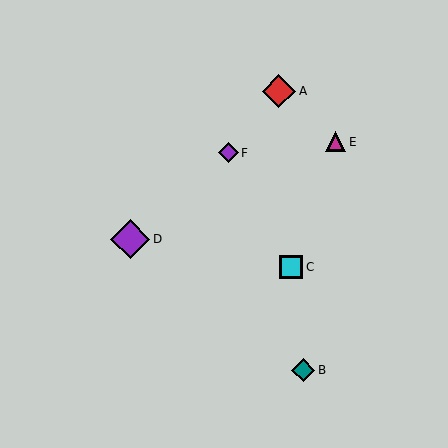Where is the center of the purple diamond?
The center of the purple diamond is at (228, 153).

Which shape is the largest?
The purple diamond (labeled D) is the largest.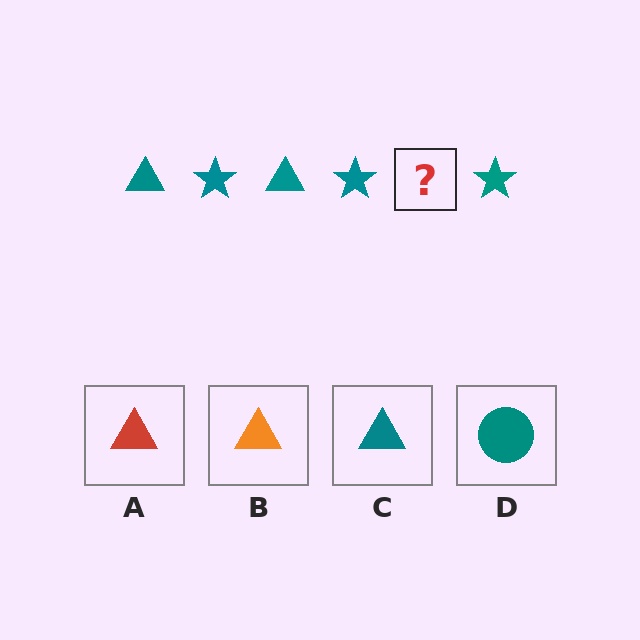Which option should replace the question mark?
Option C.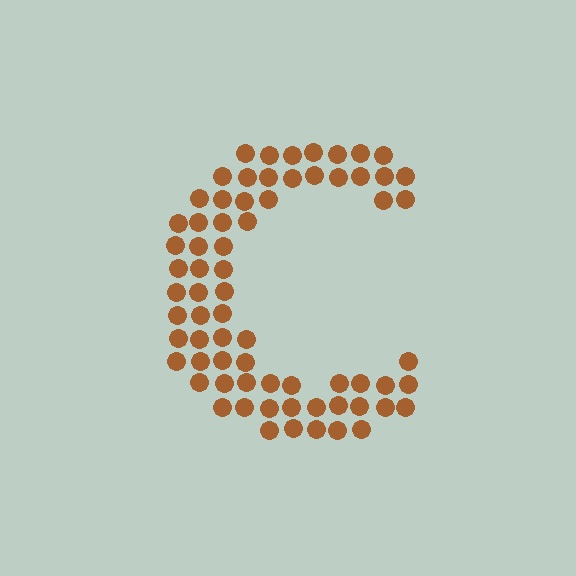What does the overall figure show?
The overall figure shows the letter C.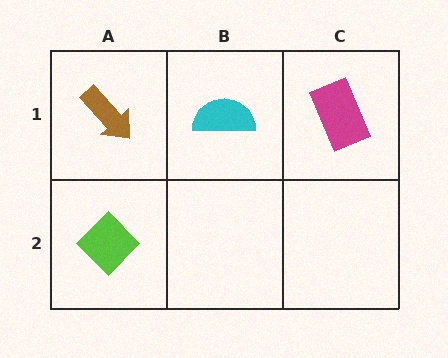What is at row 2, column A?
A lime diamond.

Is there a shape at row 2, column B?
No, that cell is empty.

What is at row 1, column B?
A cyan semicircle.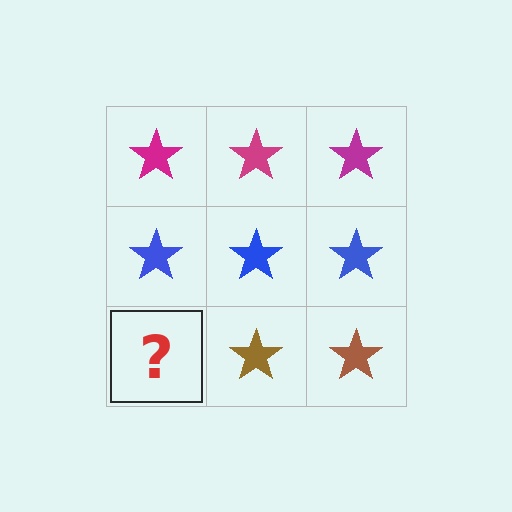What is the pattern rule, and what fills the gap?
The rule is that each row has a consistent color. The gap should be filled with a brown star.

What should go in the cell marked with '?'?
The missing cell should contain a brown star.